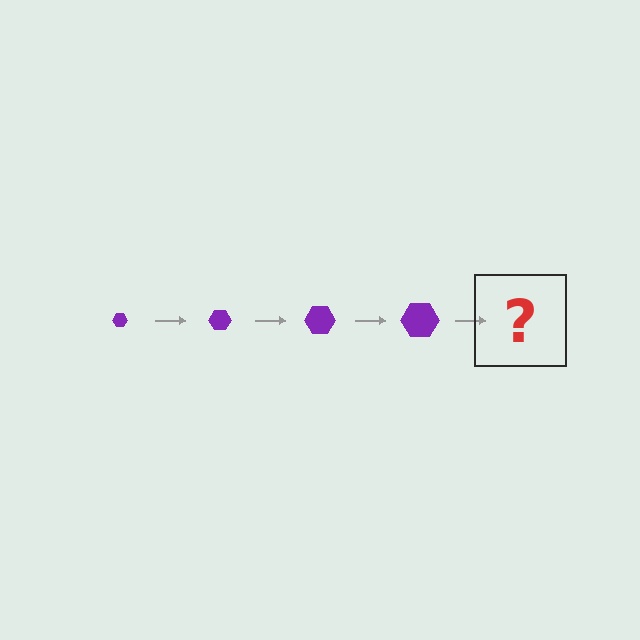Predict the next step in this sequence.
The next step is a purple hexagon, larger than the previous one.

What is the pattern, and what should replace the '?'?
The pattern is that the hexagon gets progressively larger each step. The '?' should be a purple hexagon, larger than the previous one.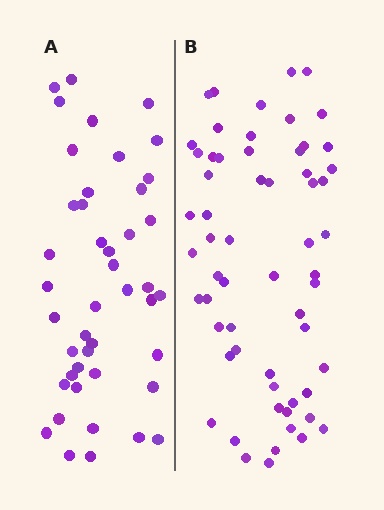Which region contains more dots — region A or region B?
Region B (the right region) has more dots.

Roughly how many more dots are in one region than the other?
Region B has approximately 15 more dots than region A.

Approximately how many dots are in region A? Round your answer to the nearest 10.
About 40 dots. (The exact count is 44, which rounds to 40.)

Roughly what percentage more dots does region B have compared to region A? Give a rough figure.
About 35% more.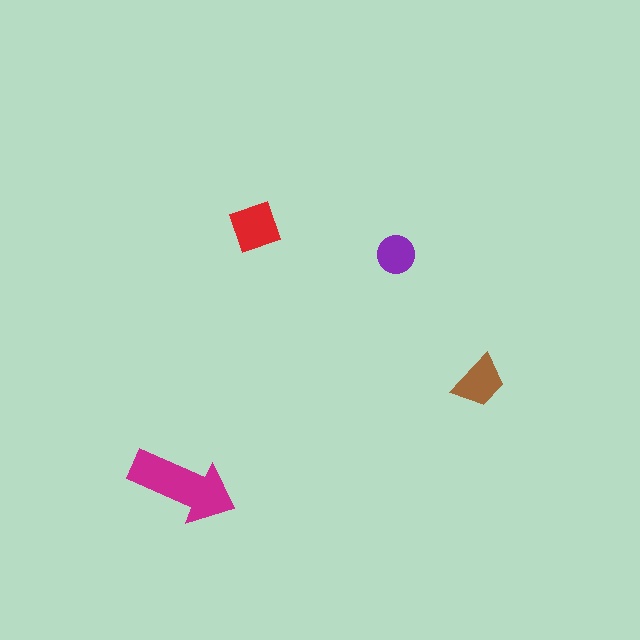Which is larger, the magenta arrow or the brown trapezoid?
The magenta arrow.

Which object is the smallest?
The purple circle.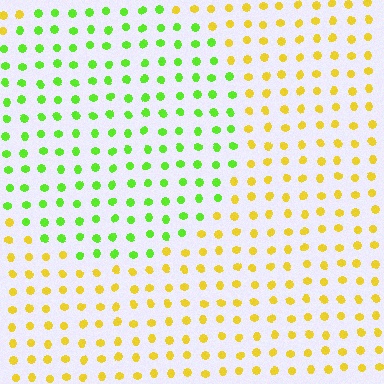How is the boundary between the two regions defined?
The boundary is defined purely by a slight shift in hue (about 53 degrees). Spacing, size, and orientation are identical on both sides.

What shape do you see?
I see a circle.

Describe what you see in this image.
The image is filled with small yellow elements in a uniform arrangement. A circle-shaped region is visible where the elements are tinted to a slightly different hue, forming a subtle color boundary.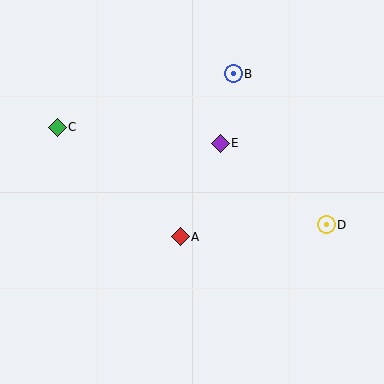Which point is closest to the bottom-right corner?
Point D is closest to the bottom-right corner.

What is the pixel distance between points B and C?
The distance between B and C is 184 pixels.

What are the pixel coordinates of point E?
Point E is at (220, 143).